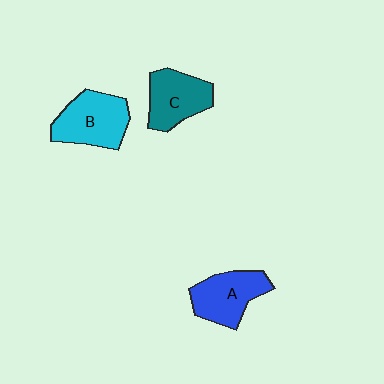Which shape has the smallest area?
Shape C (teal).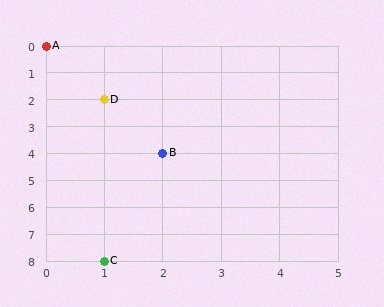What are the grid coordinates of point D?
Point D is at grid coordinates (1, 2).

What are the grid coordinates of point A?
Point A is at grid coordinates (0, 0).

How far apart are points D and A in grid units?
Points D and A are 1 column and 2 rows apart (about 2.2 grid units diagonally).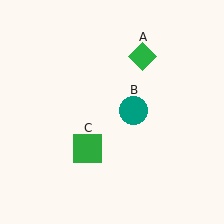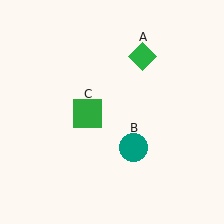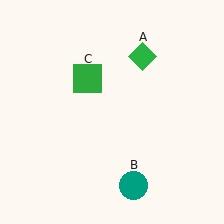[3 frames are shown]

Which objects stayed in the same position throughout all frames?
Green diamond (object A) remained stationary.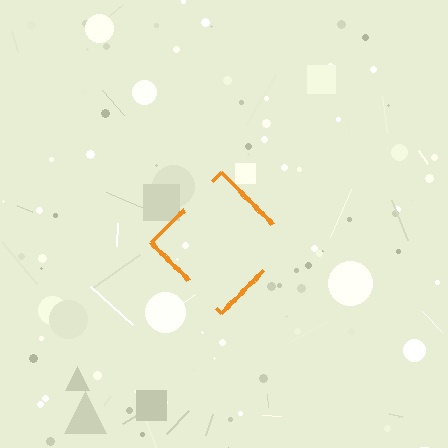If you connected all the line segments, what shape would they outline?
They would outline a diamond.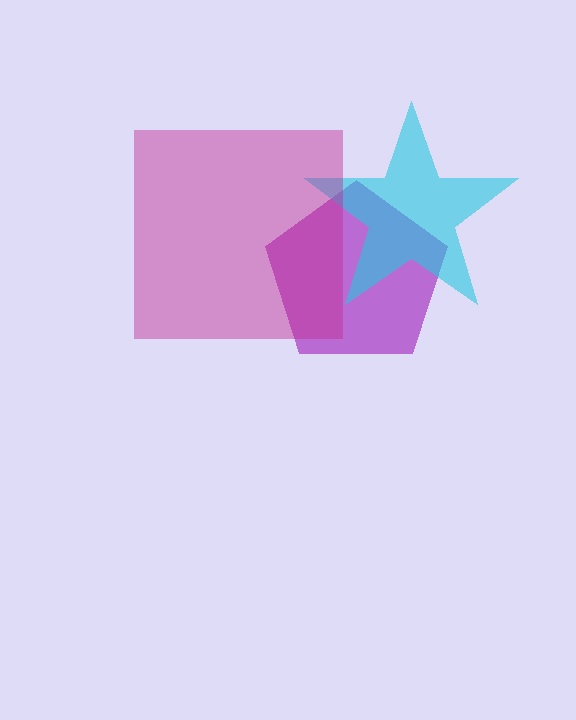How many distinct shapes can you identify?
There are 3 distinct shapes: a purple pentagon, a cyan star, a magenta square.